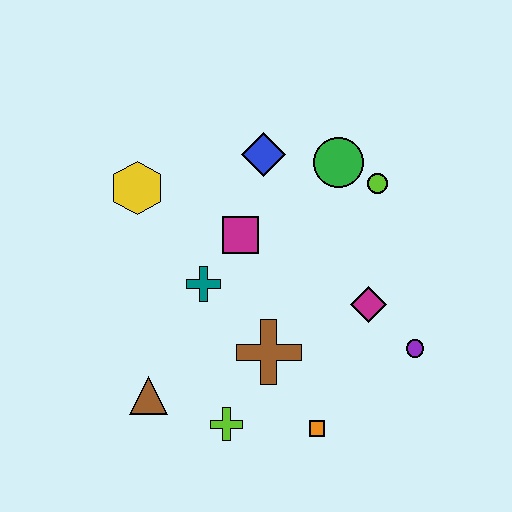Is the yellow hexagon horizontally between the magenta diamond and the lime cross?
No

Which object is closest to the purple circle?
The magenta diamond is closest to the purple circle.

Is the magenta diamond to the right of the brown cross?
Yes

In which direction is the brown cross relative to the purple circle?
The brown cross is to the left of the purple circle.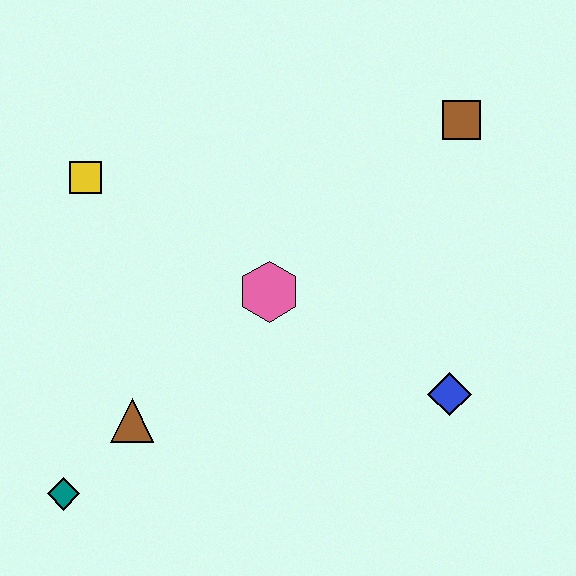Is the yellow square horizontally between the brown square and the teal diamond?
Yes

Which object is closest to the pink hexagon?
The brown triangle is closest to the pink hexagon.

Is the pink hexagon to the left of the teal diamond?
No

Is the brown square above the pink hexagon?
Yes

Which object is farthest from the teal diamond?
The brown square is farthest from the teal diamond.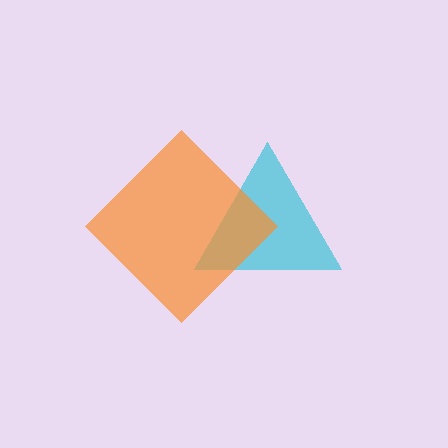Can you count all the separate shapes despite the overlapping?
Yes, there are 2 separate shapes.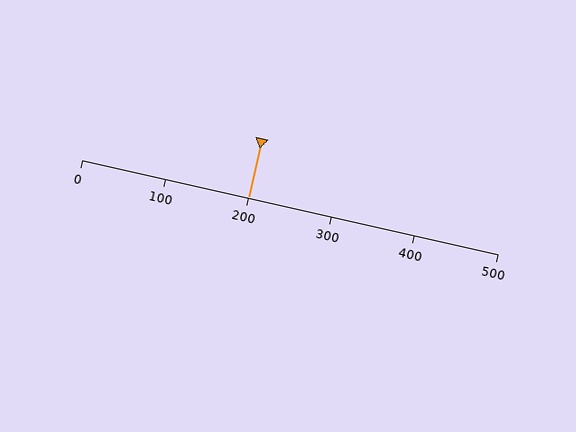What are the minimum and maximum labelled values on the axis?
The axis runs from 0 to 500.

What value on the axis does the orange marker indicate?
The marker indicates approximately 200.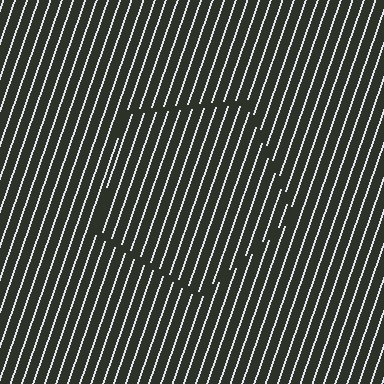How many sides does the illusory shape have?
5 sides — the line-ends trace a pentagon.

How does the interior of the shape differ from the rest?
The interior of the shape contains the same grating, shifted by half a period — the contour is defined by the phase discontinuity where line-ends from the inner and outer gratings abut.